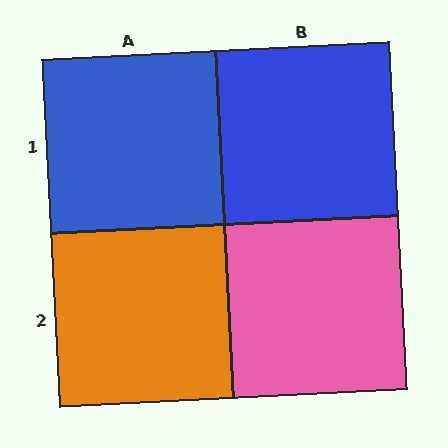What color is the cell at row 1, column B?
Blue.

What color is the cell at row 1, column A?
Blue.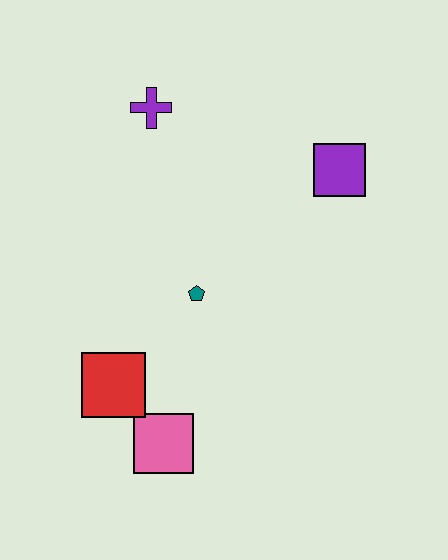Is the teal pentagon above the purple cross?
No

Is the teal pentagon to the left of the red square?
No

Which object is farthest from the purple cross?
The pink square is farthest from the purple cross.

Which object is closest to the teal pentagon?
The red square is closest to the teal pentagon.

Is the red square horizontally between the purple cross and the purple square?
No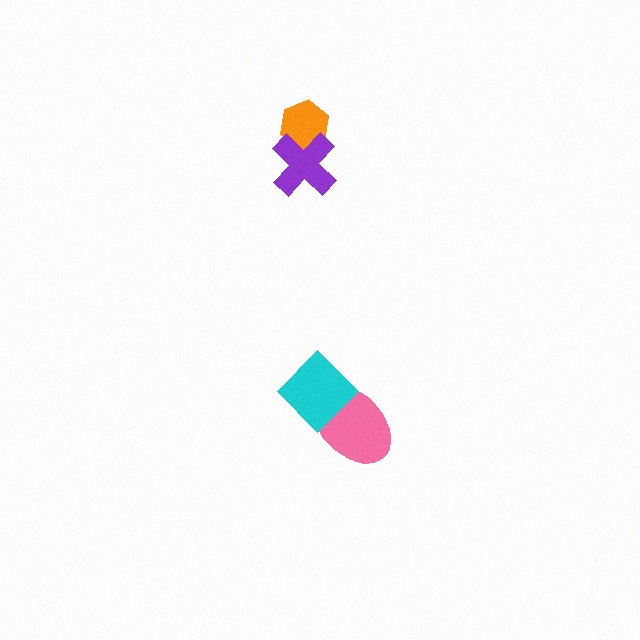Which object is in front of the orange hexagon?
The purple cross is in front of the orange hexagon.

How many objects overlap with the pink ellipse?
1 object overlaps with the pink ellipse.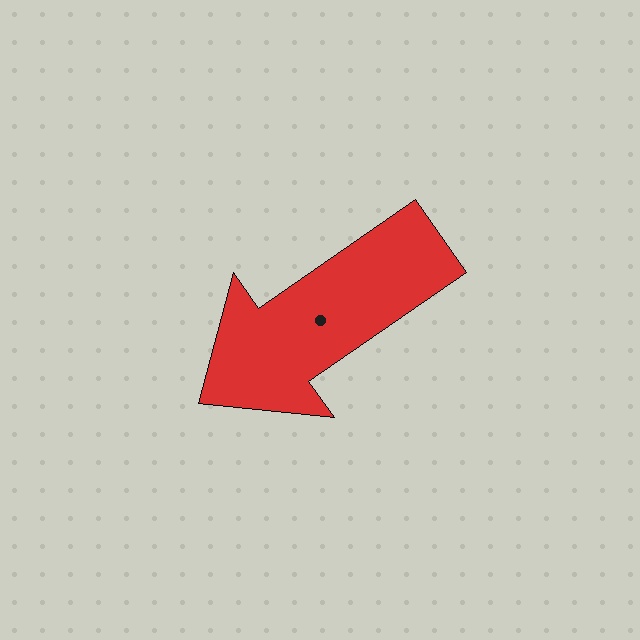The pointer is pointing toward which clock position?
Roughly 8 o'clock.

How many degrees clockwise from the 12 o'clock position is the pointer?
Approximately 235 degrees.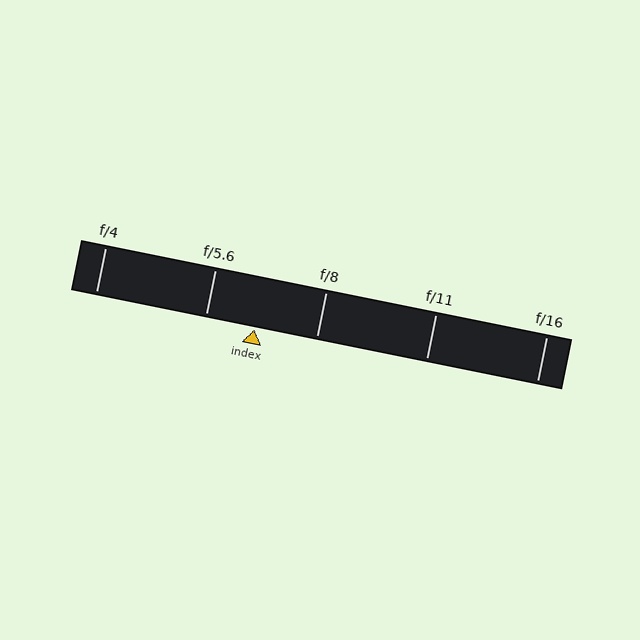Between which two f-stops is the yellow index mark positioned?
The index mark is between f/5.6 and f/8.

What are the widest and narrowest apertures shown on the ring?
The widest aperture shown is f/4 and the narrowest is f/16.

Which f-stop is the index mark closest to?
The index mark is closest to f/5.6.